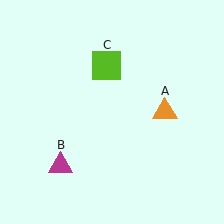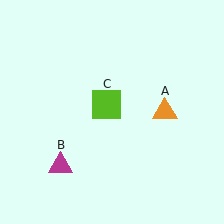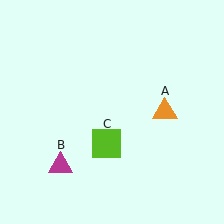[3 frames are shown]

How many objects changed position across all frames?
1 object changed position: lime square (object C).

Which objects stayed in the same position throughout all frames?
Orange triangle (object A) and magenta triangle (object B) remained stationary.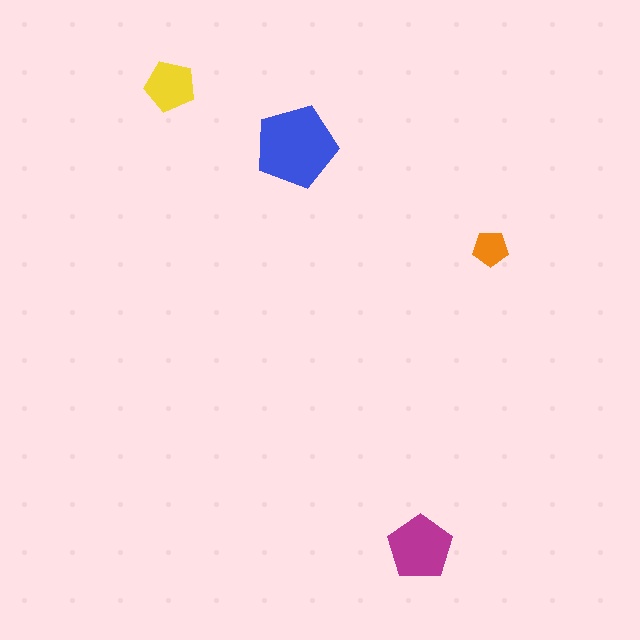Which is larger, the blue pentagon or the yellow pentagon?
The blue one.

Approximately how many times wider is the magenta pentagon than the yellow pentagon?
About 1.5 times wider.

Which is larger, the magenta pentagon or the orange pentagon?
The magenta one.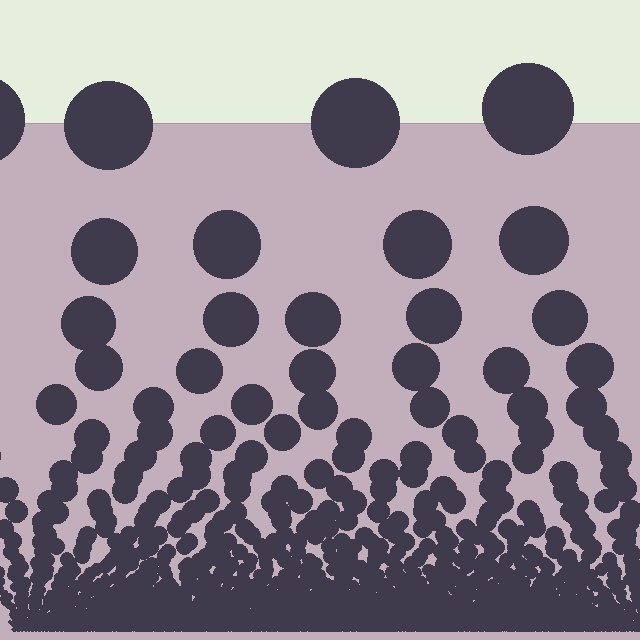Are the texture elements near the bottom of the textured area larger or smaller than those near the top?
Smaller. The gradient is inverted — elements near the bottom are smaller and denser.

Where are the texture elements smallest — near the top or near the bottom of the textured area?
Near the bottom.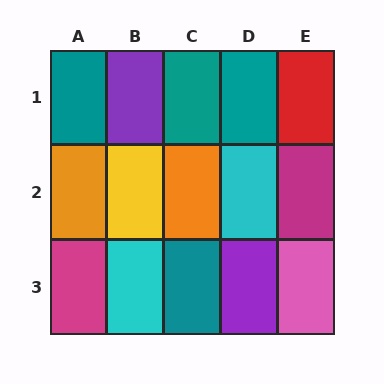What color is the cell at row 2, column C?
Orange.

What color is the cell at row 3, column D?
Purple.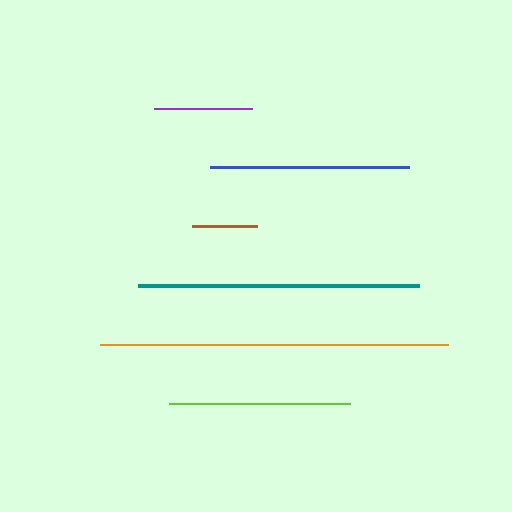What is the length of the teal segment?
The teal segment is approximately 282 pixels long.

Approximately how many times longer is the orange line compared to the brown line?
The orange line is approximately 5.4 times the length of the brown line.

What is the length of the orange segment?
The orange segment is approximately 347 pixels long.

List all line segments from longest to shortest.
From longest to shortest: orange, teal, blue, lime, purple, brown.